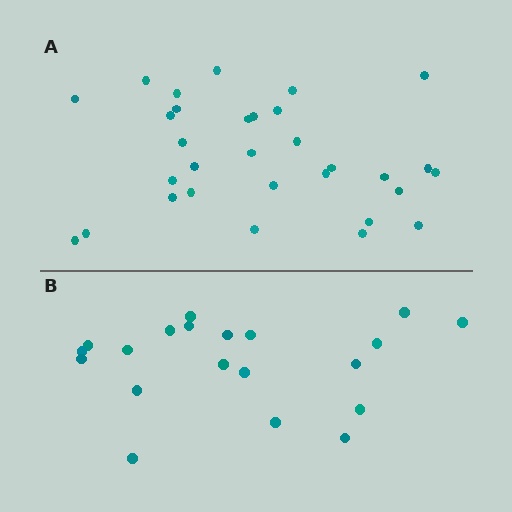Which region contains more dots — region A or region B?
Region A (the top region) has more dots.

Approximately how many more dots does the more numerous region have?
Region A has roughly 12 or so more dots than region B.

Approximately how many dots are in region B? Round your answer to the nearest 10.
About 20 dots.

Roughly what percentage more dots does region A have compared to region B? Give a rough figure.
About 55% more.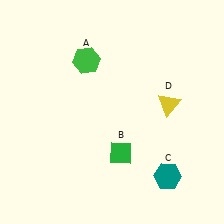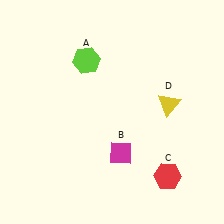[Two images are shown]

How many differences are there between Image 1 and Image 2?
There are 3 differences between the two images.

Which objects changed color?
A changed from green to lime. B changed from green to magenta. C changed from teal to red.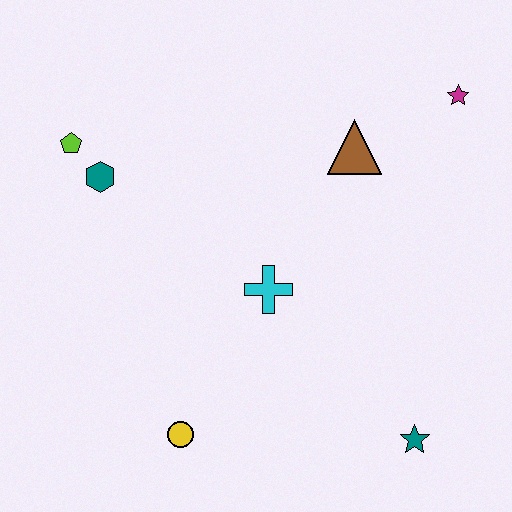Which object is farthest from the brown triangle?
The yellow circle is farthest from the brown triangle.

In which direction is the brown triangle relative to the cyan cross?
The brown triangle is above the cyan cross.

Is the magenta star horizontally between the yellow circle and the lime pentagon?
No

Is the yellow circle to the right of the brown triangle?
No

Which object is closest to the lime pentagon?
The teal hexagon is closest to the lime pentagon.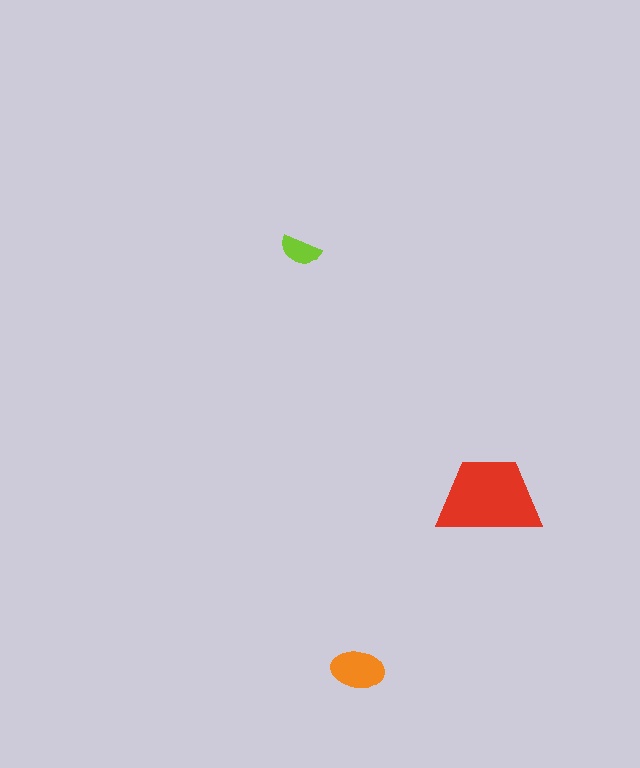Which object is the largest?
The red trapezoid.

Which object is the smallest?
The lime semicircle.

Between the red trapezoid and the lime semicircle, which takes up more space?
The red trapezoid.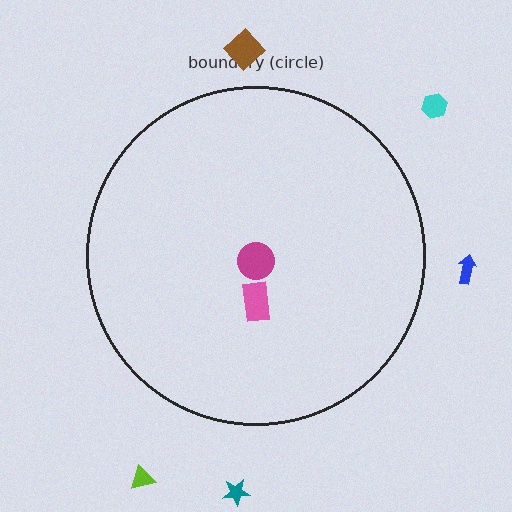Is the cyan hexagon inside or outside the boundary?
Outside.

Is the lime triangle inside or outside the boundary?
Outside.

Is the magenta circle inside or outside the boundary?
Inside.